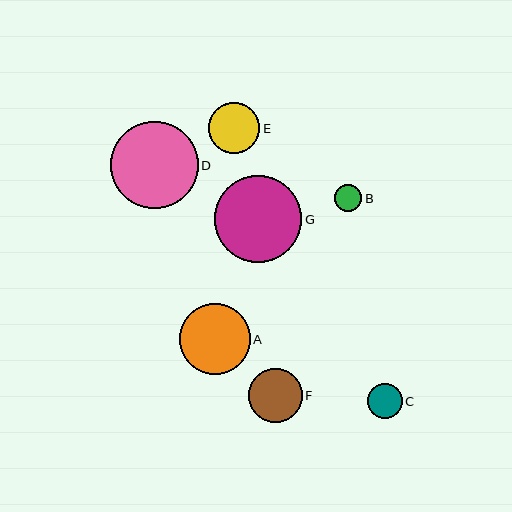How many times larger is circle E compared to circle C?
Circle E is approximately 1.5 times the size of circle C.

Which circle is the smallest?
Circle B is the smallest with a size of approximately 27 pixels.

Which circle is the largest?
Circle D is the largest with a size of approximately 88 pixels.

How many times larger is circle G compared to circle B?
Circle G is approximately 3.2 times the size of circle B.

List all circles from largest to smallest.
From largest to smallest: D, G, A, F, E, C, B.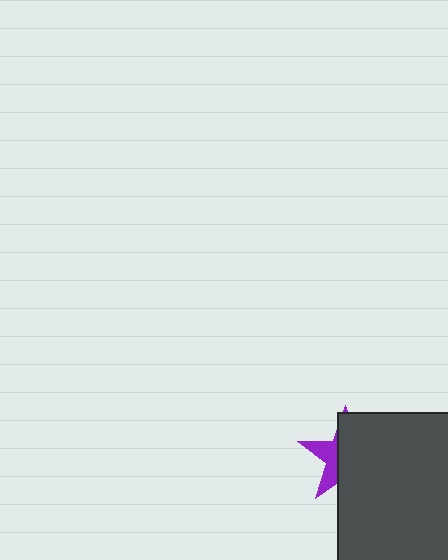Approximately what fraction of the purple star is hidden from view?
Roughly 66% of the purple star is hidden behind the dark gray square.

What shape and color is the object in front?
The object in front is a dark gray square.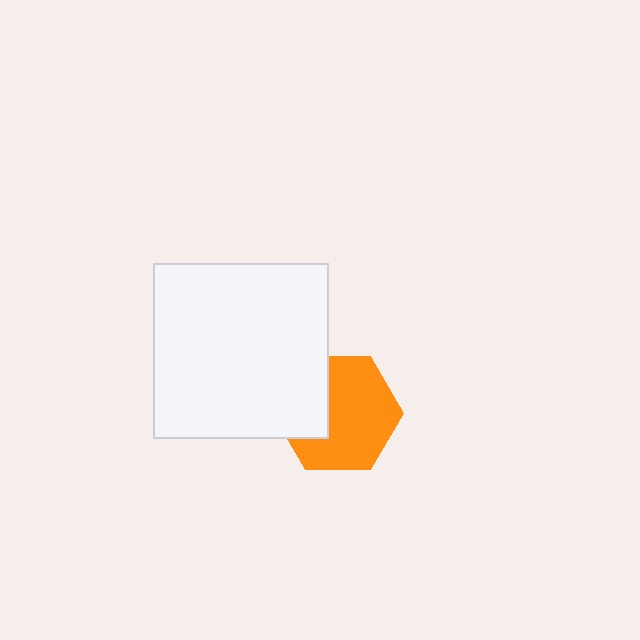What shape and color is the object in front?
The object in front is a white square.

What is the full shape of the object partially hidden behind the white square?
The partially hidden object is an orange hexagon.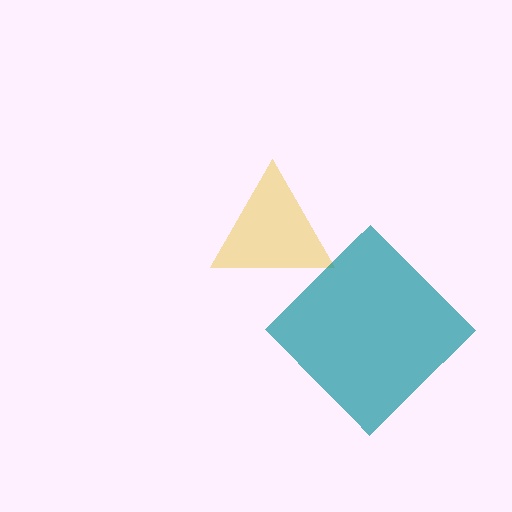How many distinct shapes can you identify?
There are 2 distinct shapes: a yellow triangle, a teal diamond.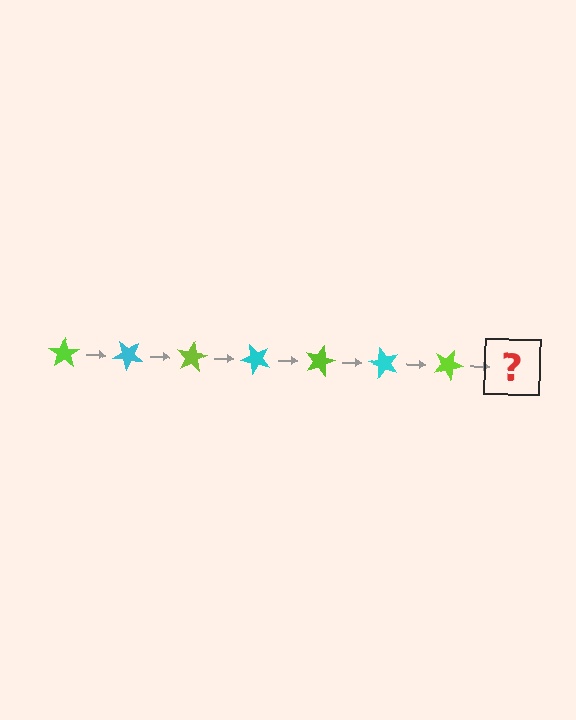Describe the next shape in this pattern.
It should be a cyan star, rotated 280 degrees from the start.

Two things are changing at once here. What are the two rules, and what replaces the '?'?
The two rules are that it rotates 40 degrees each step and the color cycles through lime and cyan. The '?' should be a cyan star, rotated 280 degrees from the start.